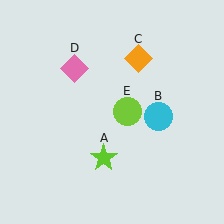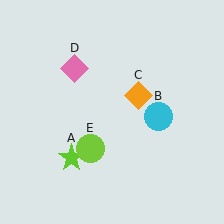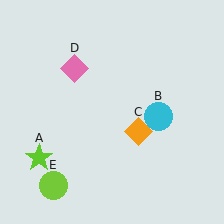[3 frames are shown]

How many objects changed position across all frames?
3 objects changed position: lime star (object A), orange diamond (object C), lime circle (object E).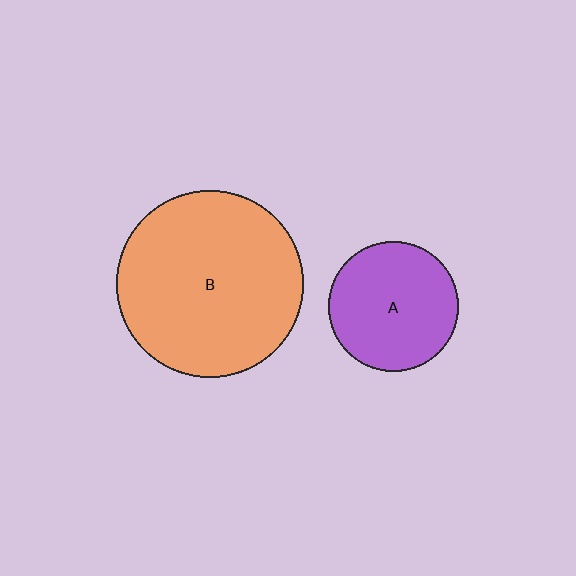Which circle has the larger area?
Circle B (orange).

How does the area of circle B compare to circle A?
Approximately 2.1 times.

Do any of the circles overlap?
No, none of the circles overlap.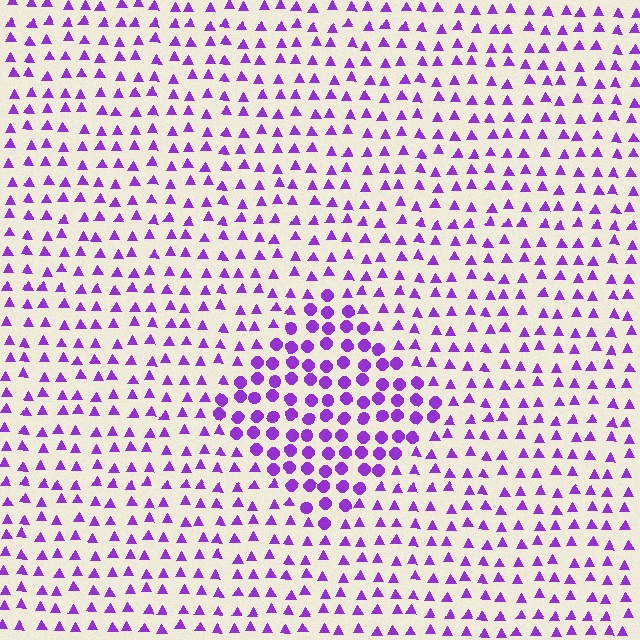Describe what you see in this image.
The image is filled with small purple elements arranged in a uniform grid. A diamond-shaped region contains circles, while the surrounding area contains triangles. The boundary is defined purely by the change in element shape.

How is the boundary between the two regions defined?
The boundary is defined by a change in element shape: circles inside vs. triangles outside. All elements share the same color and spacing.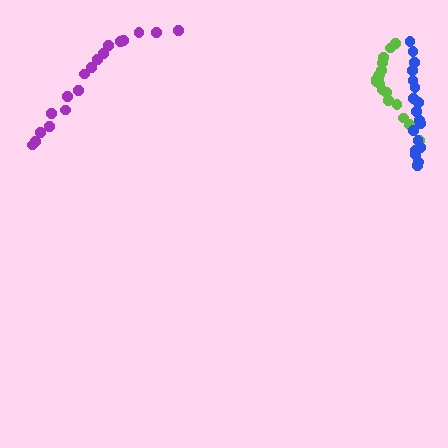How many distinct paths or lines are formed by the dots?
There are 3 distinct paths.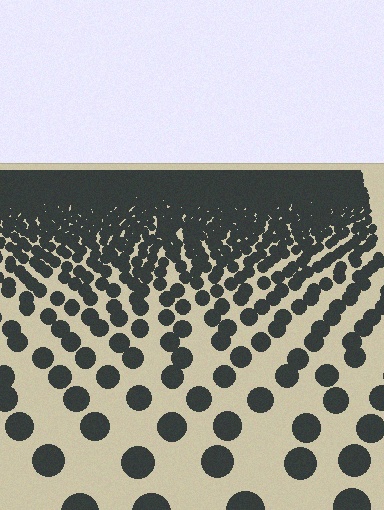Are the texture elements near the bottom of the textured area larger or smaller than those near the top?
Larger. Near the bottom, elements are closer to the viewer and appear at a bigger on-screen size.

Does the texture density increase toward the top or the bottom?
Density increases toward the top.